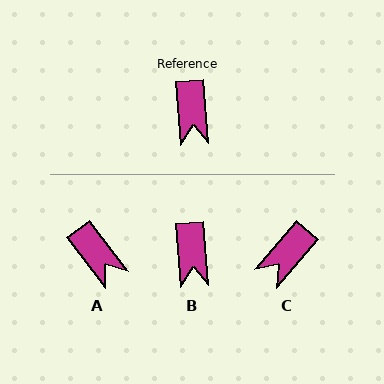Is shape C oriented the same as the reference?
No, it is off by about 45 degrees.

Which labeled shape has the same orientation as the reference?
B.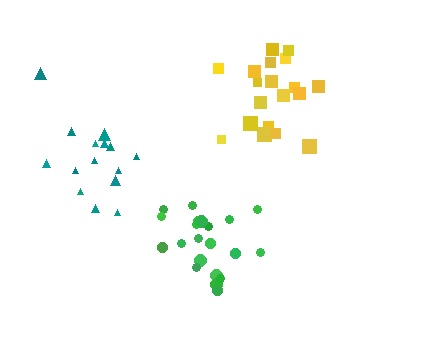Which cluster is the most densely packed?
Yellow.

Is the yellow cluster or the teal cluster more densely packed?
Yellow.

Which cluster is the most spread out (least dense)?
Teal.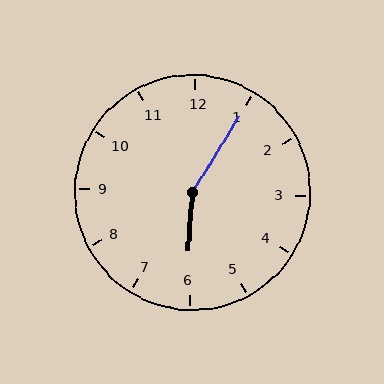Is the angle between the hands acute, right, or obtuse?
It is obtuse.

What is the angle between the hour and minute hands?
Approximately 152 degrees.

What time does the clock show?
6:05.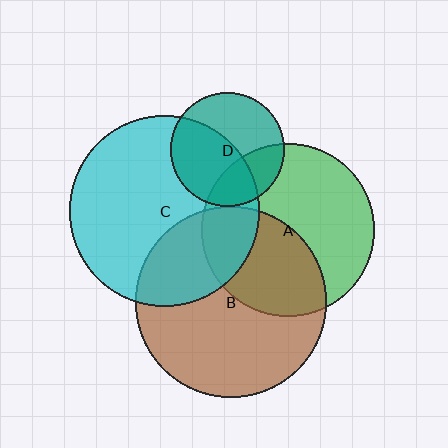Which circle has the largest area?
Circle B (brown).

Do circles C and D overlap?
Yes.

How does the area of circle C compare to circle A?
Approximately 1.2 times.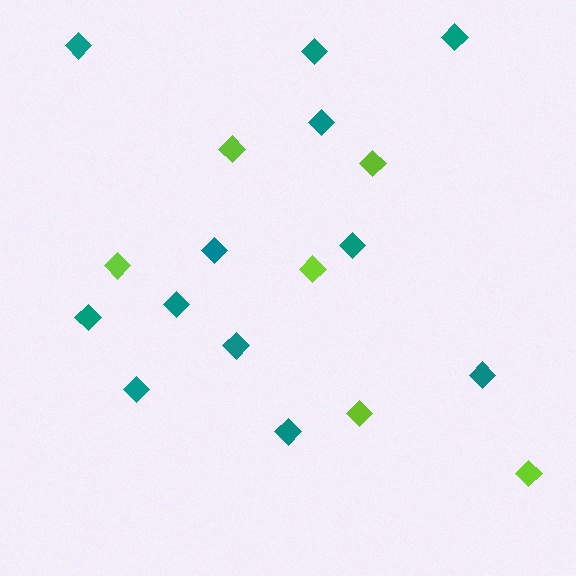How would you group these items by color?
There are 2 groups: one group of teal diamonds (12) and one group of lime diamonds (6).